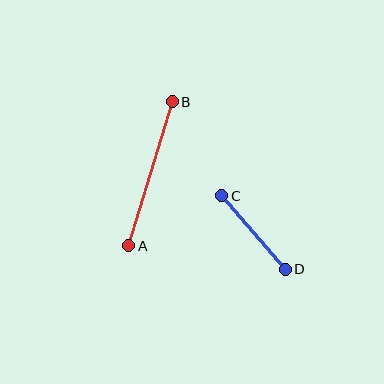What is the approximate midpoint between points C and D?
The midpoint is at approximately (253, 232) pixels.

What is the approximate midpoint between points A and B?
The midpoint is at approximately (150, 174) pixels.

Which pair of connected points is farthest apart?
Points A and B are farthest apart.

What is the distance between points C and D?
The distance is approximately 97 pixels.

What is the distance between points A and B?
The distance is approximately 151 pixels.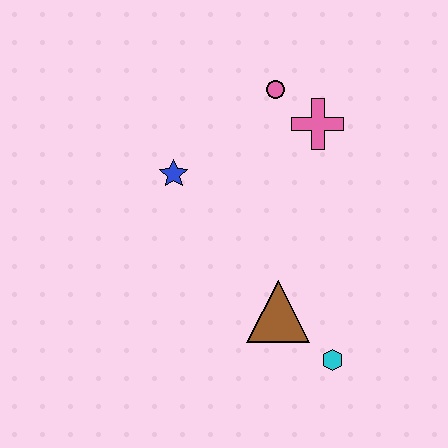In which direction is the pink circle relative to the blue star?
The pink circle is to the right of the blue star.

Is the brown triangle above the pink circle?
No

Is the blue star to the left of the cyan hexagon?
Yes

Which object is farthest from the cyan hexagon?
The pink circle is farthest from the cyan hexagon.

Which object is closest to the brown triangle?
The cyan hexagon is closest to the brown triangle.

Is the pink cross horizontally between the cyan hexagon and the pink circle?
Yes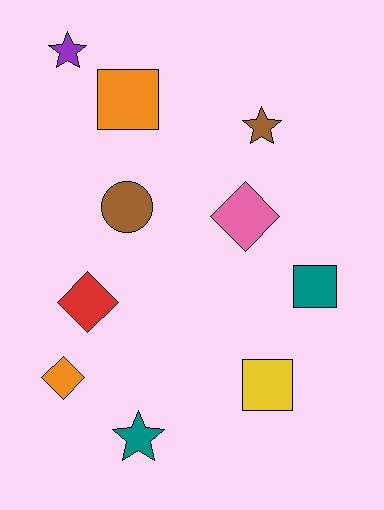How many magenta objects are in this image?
There are no magenta objects.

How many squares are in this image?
There are 3 squares.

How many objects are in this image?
There are 10 objects.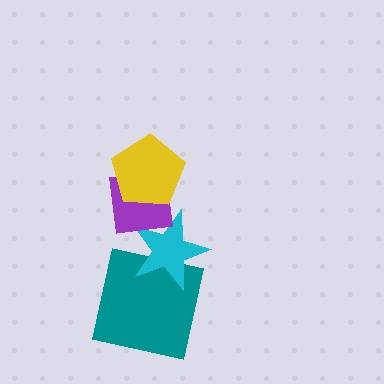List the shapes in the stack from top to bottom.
From top to bottom: the yellow pentagon, the purple square, the cyan star, the teal square.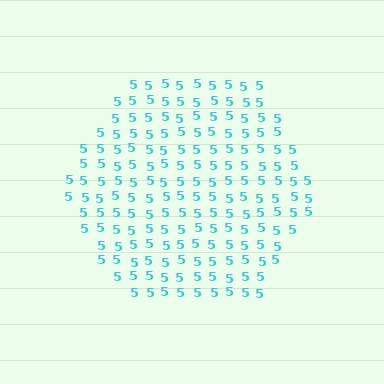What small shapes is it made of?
It is made of small digit 5's.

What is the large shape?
The large shape is a hexagon.